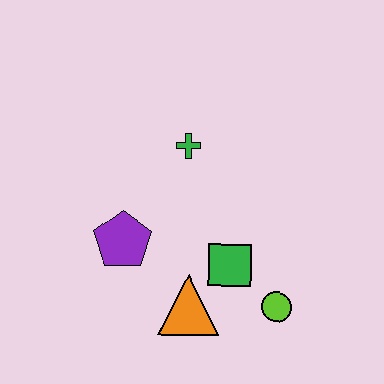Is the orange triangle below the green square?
Yes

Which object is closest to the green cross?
The purple pentagon is closest to the green cross.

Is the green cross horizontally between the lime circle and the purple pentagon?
Yes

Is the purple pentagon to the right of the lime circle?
No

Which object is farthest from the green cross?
The lime circle is farthest from the green cross.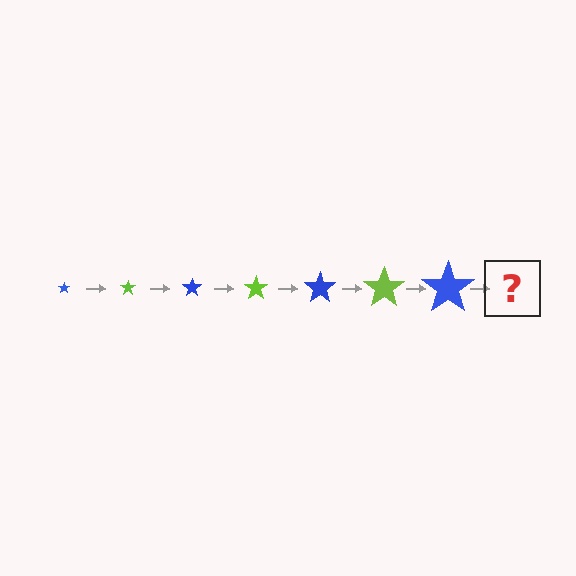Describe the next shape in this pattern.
It should be a lime star, larger than the previous one.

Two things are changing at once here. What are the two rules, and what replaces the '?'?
The two rules are that the star grows larger each step and the color cycles through blue and lime. The '?' should be a lime star, larger than the previous one.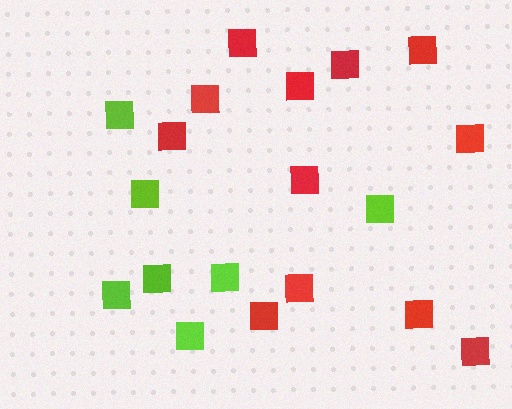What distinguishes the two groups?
There are 2 groups: one group of red squares (12) and one group of lime squares (7).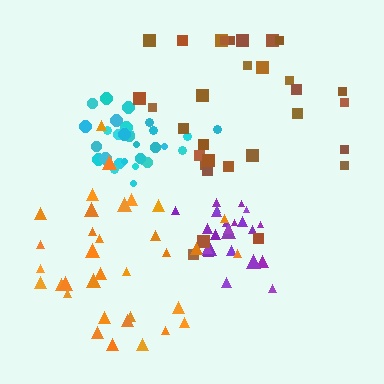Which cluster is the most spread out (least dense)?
Orange.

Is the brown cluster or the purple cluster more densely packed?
Purple.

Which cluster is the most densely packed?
Purple.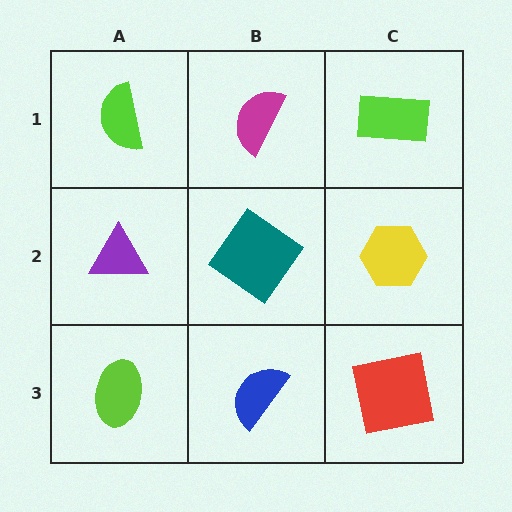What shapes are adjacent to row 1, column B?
A teal diamond (row 2, column B), a lime semicircle (row 1, column A), a lime rectangle (row 1, column C).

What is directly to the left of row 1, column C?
A magenta semicircle.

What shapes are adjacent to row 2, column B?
A magenta semicircle (row 1, column B), a blue semicircle (row 3, column B), a purple triangle (row 2, column A), a yellow hexagon (row 2, column C).